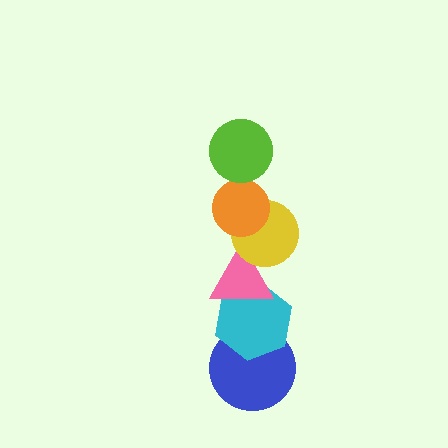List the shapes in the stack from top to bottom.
From top to bottom: the lime circle, the orange circle, the yellow circle, the pink triangle, the cyan hexagon, the blue circle.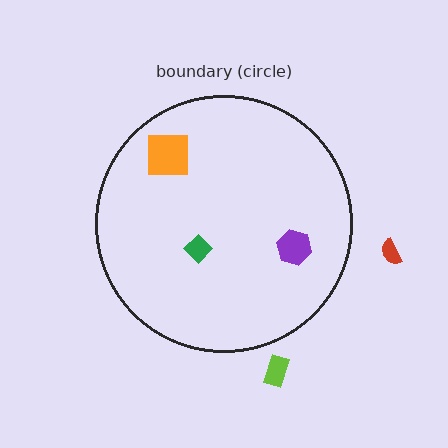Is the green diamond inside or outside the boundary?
Inside.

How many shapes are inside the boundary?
3 inside, 2 outside.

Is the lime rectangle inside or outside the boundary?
Outside.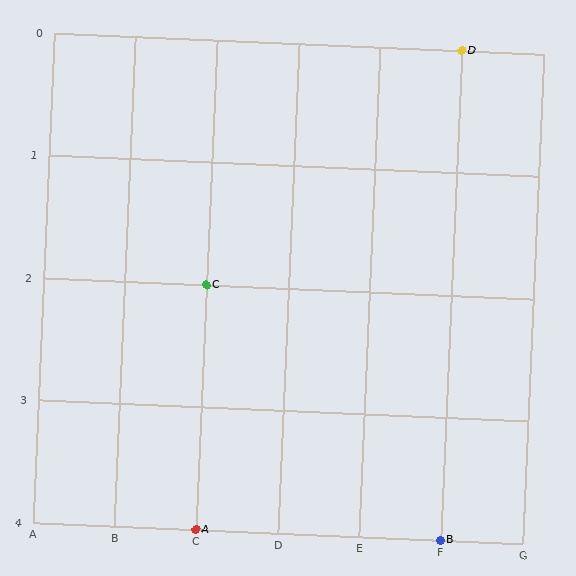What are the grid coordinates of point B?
Point B is at grid coordinates (F, 4).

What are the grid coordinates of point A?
Point A is at grid coordinates (C, 4).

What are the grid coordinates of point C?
Point C is at grid coordinates (C, 2).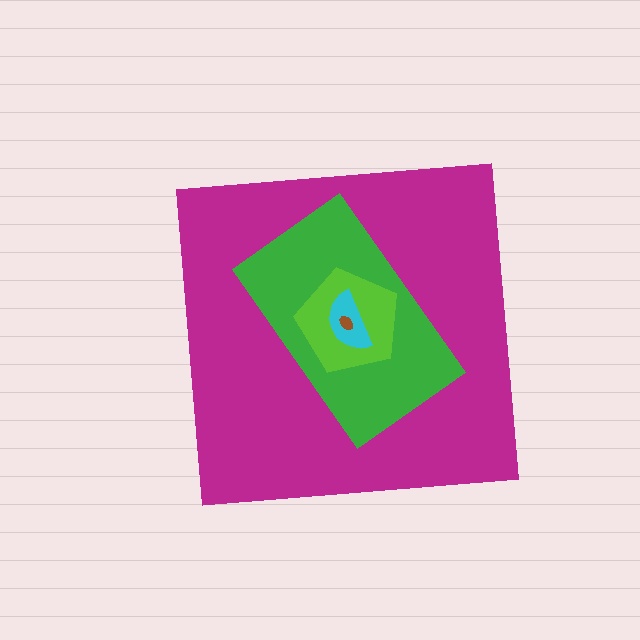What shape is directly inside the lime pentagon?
The cyan semicircle.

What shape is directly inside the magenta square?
The green rectangle.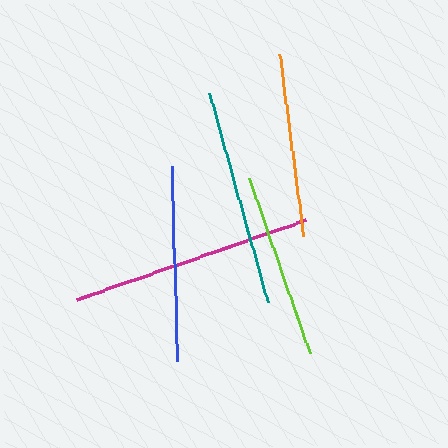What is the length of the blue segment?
The blue segment is approximately 195 pixels long.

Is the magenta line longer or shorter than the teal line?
The magenta line is longer than the teal line.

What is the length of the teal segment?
The teal segment is approximately 216 pixels long.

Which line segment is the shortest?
The orange line is the shortest at approximately 185 pixels.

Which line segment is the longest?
The magenta line is the longest at approximately 243 pixels.